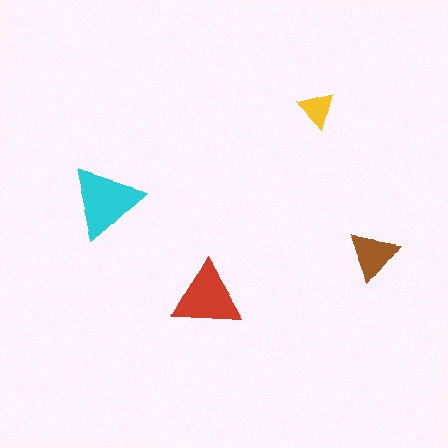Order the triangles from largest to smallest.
the cyan one, the red one, the brown one, the yellow one.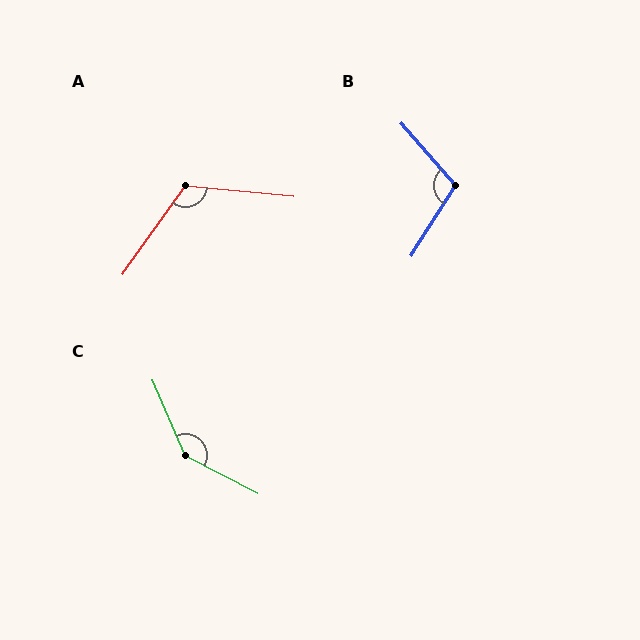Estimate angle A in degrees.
Approximately 120 degrees.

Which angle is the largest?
C, at approximately 141 degrees.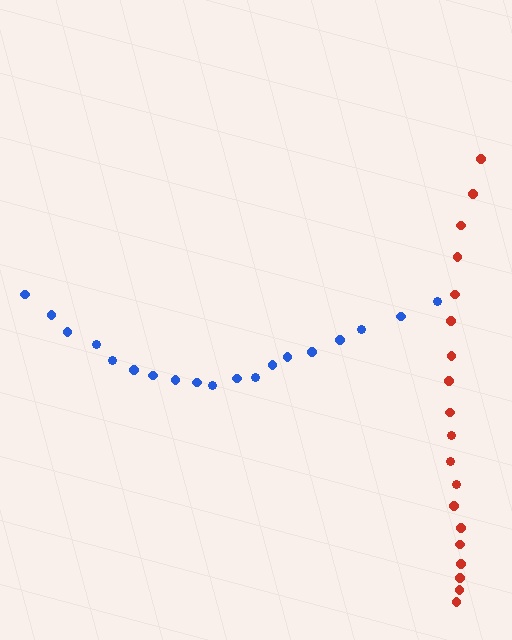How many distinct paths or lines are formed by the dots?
There are 2 distinct paths.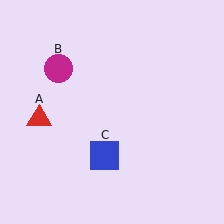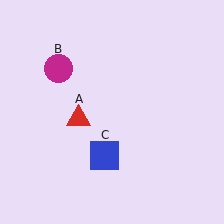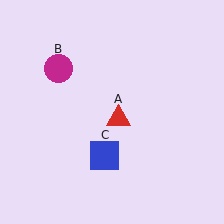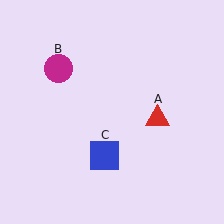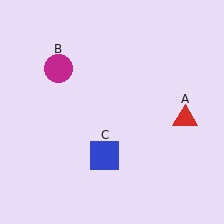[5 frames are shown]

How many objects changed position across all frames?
1 object changed position: red triangle (object A).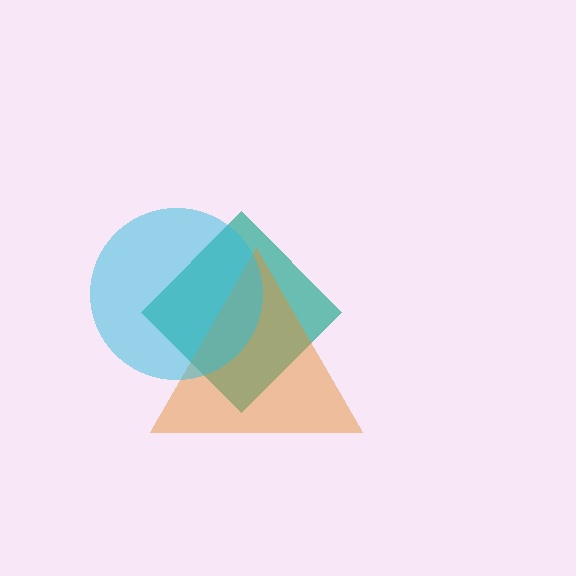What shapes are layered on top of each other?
The layered shapes are: a teal diamond, an orange triangle, a cyan circle.